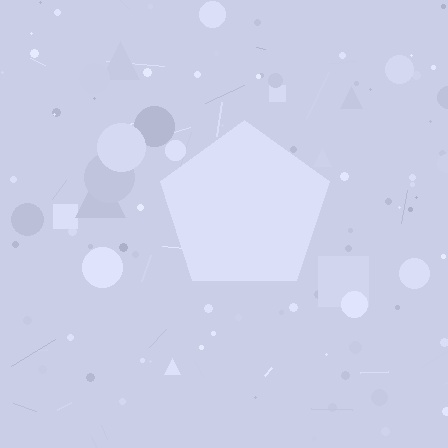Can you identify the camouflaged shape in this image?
The camouflaged shape is a pentagon.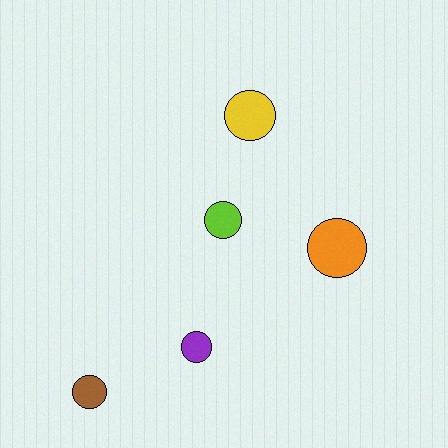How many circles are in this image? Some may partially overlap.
There are 5 circles.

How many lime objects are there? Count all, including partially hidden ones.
There is 1 lime object.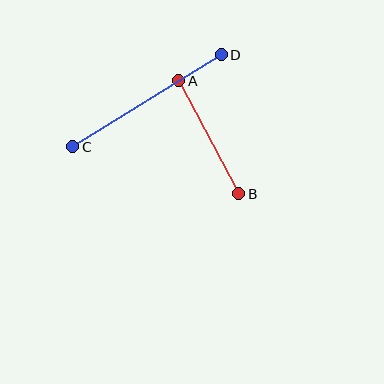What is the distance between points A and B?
The distance is approximately 128 pixels.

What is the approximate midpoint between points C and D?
The midpoint is at approximately (147, 101) pixels.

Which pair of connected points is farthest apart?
Points C and D are farthest apart.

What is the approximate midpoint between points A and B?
The midpoint is at approximately (209, 137) pixels.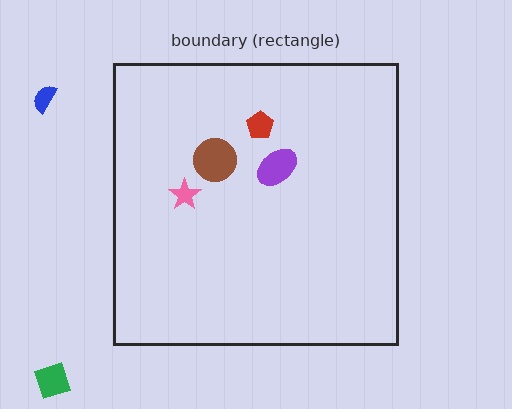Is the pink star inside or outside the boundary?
Inside.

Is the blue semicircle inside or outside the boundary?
Outside.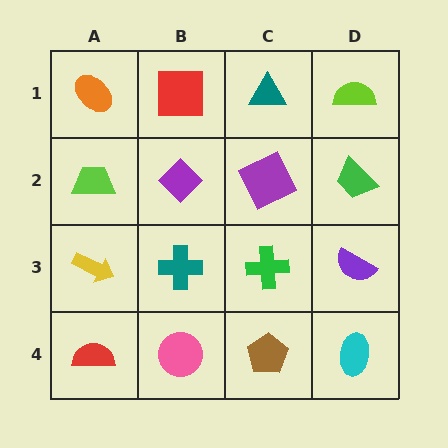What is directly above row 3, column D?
A green trapezoid.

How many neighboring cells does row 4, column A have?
2.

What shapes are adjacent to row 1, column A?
A lime trapezoid (row 2, column A), a red square (row 1, column B).